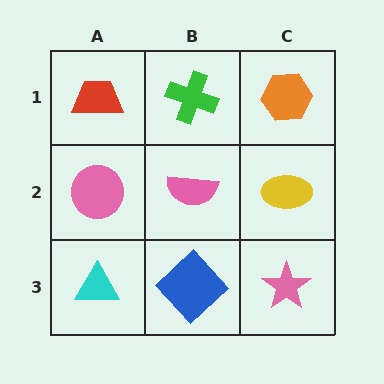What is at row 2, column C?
A yellow ellipse.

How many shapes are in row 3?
3 shapes.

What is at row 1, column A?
A red trapezoid.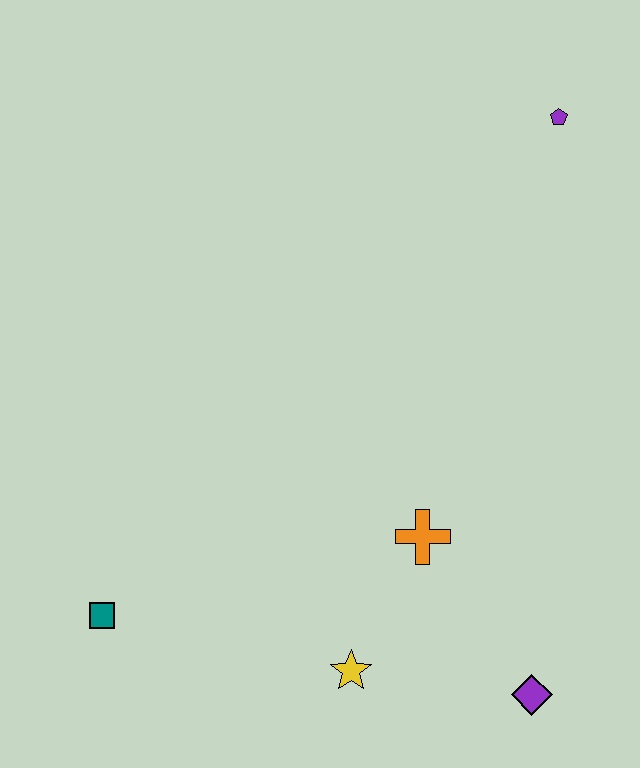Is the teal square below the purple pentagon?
Yes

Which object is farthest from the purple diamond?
The purple pentagon is farthest from the purple diamond.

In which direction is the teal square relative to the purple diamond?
The teal square is to the left of the purple diamond.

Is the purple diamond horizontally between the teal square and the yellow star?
No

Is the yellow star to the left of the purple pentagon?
Yes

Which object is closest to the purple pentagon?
The orange cross is closest to the purple pentagon.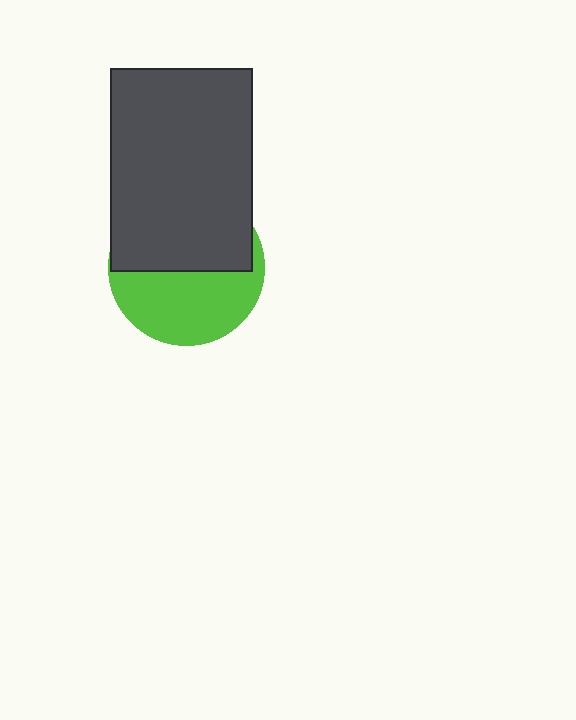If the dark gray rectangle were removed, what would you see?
You would see the complete lime circle.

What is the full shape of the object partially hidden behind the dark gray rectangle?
The partially hidden object is a lime circle.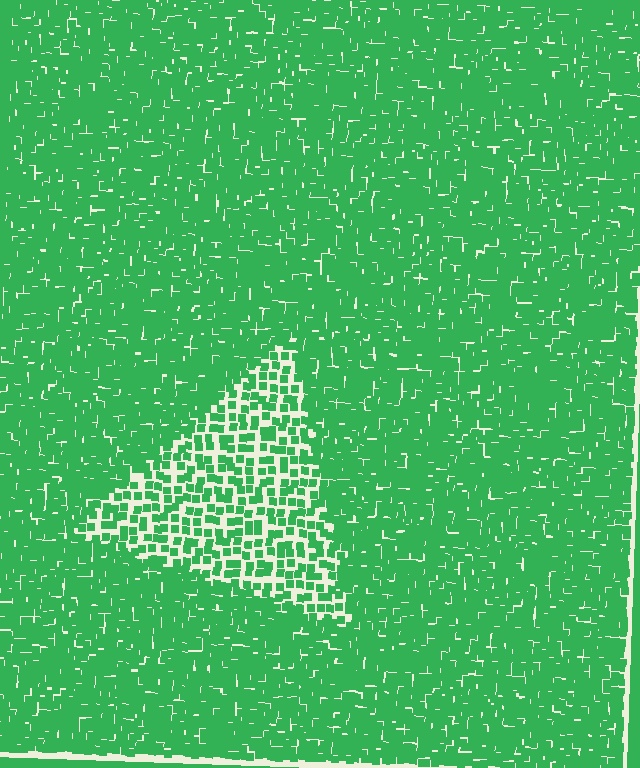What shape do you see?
I see a triangle.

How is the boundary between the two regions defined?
The boundary is defined by a change in element density (approximately 2.2x ratio). All elements are the same color, size, and shape.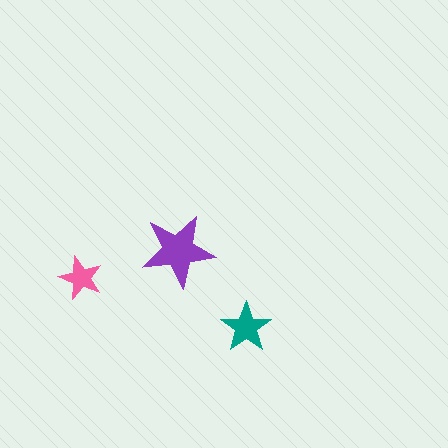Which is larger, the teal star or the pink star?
The teal one.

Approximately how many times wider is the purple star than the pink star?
About 1.5 times wider.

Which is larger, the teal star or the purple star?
The purple one.